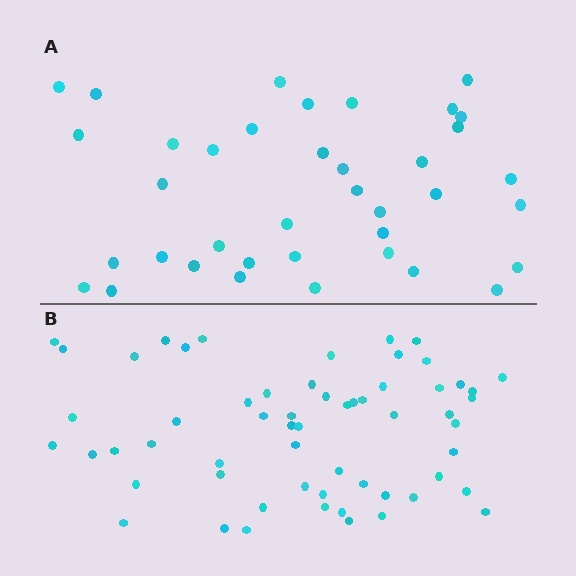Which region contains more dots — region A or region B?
Region B (the bottom region) has more dots.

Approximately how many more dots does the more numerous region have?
Region B has approximately 20 more dots than region A.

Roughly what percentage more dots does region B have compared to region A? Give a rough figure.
About 55% more.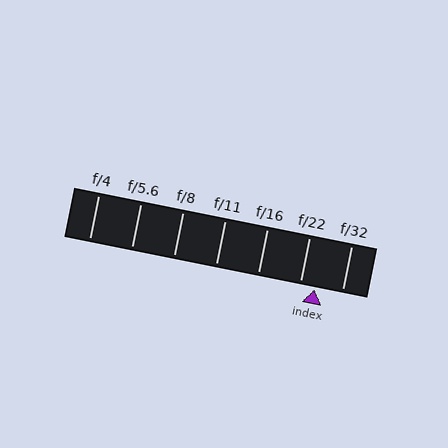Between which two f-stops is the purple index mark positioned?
The index mark is between f/22 and f/32.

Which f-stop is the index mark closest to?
The index mark is closest to f/22.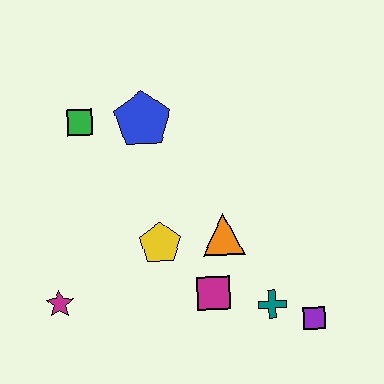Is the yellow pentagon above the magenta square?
Yes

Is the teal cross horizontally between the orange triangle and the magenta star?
No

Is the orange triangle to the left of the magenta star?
No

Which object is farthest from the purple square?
The green square is farthest from the purple square.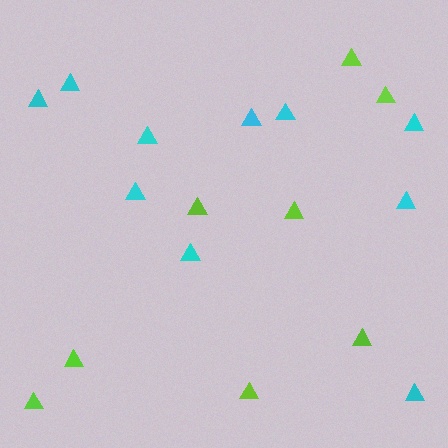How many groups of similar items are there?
There are 2 groups: one group of cyan triangles (10) and one group of lime triangles (8).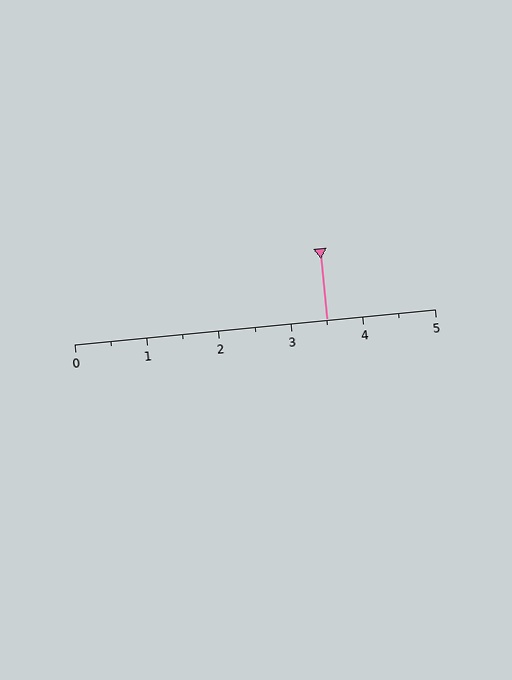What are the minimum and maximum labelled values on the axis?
The axis runs from 0 to 5.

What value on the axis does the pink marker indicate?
The marker indicates approximately 3.5.